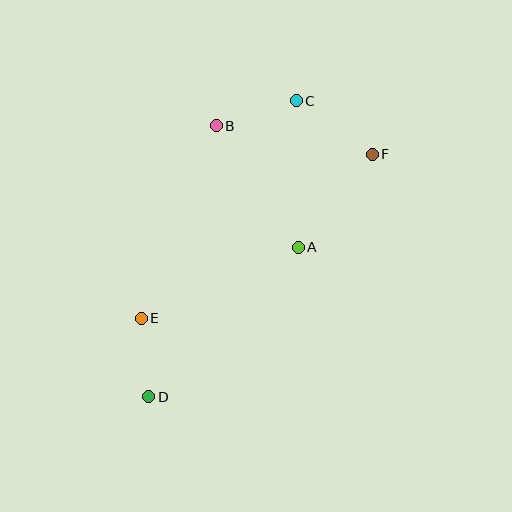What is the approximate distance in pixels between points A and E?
The distance between A and E is approximately 172 pixels.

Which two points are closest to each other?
Points D and E are closest to each other.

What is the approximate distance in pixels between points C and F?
The distance between C and F is approximately 93 pixels.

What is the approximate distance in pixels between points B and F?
The distance between B and F is approximately 158 pixels.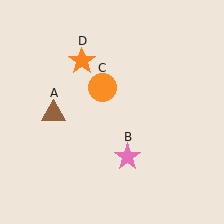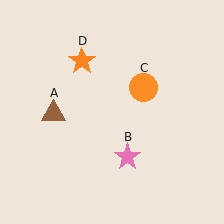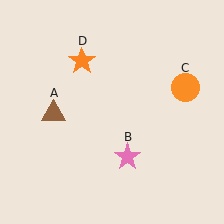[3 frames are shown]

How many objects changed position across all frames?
1 object changed position: orange circle (object C).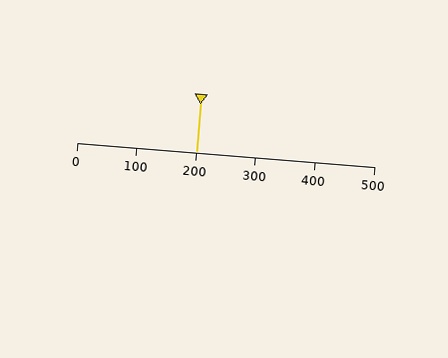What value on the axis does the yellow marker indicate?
The marker indicates approximately 200.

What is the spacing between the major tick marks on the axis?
The major ticks are spaced 100 apart.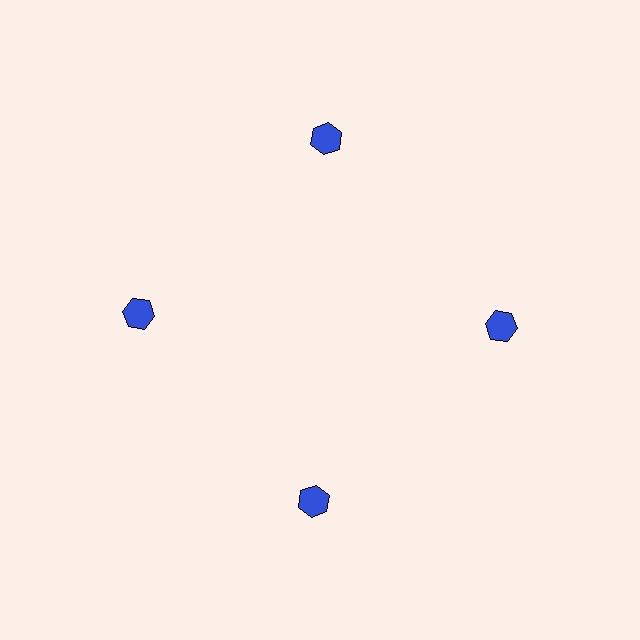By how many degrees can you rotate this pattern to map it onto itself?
The pattern maps onto itself every 90 degrees of rotation.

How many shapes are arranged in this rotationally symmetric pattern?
There are 4 shapes, arranged in 4 groups of 1.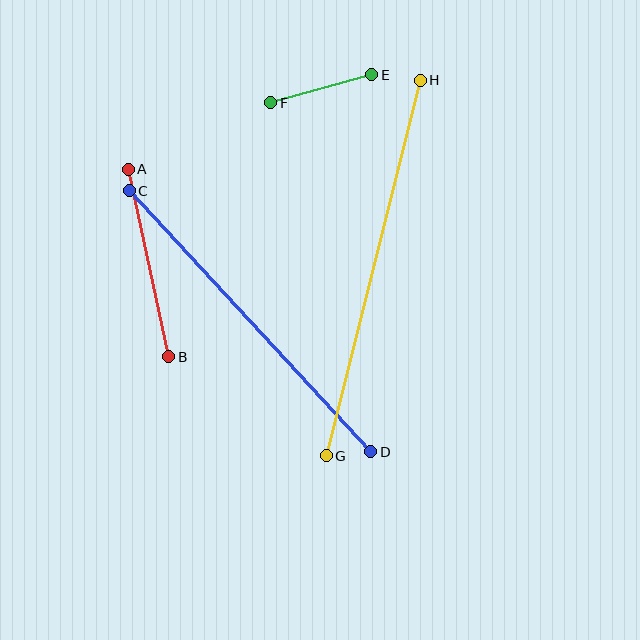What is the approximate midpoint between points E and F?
The midpoint is at approximately (321, 89) pixels.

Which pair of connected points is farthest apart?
Points G and H are farthest apart.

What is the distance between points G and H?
The distance is approximately 387 pixels.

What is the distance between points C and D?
The distance is approximately 356 pixels.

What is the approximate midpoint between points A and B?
The midpoint is at approximately (149, 263) pixels.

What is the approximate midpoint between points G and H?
The midpoint is at approximately (373, 268) pixels.